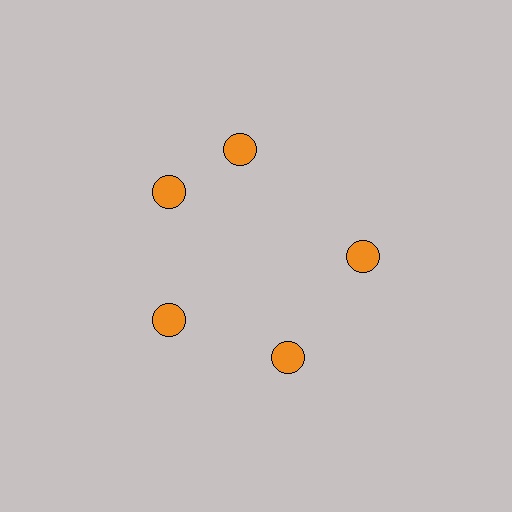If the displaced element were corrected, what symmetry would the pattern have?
It would have 5-fold rotational symmetry — the pattern would map onto itself every 72 degrees.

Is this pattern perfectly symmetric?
No. The 5 orange circles are arranged in a ring, but one element near the 1 o'clock position is rotated out of alignment along the ring, breaking the 5-fold rotational symmetry.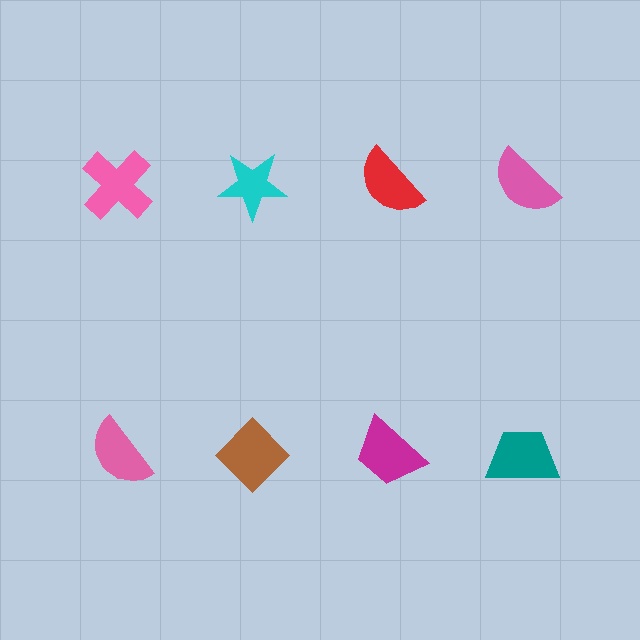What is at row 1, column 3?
A red semicircle.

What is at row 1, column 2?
A cyan star.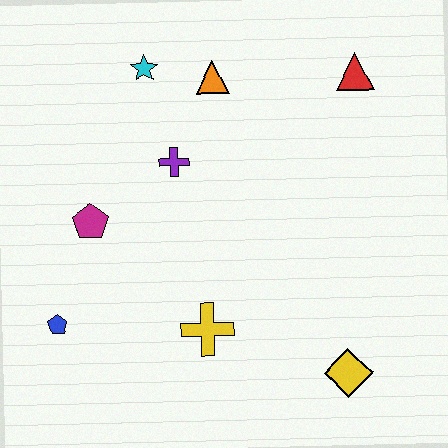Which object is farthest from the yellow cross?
The red triangle is farthest from the yellow cross.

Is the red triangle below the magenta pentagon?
No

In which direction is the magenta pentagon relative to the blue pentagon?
The magenta pentagon is above the blue pentagon.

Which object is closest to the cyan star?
The orange triangle is closest to the cyan star.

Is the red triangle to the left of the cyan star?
No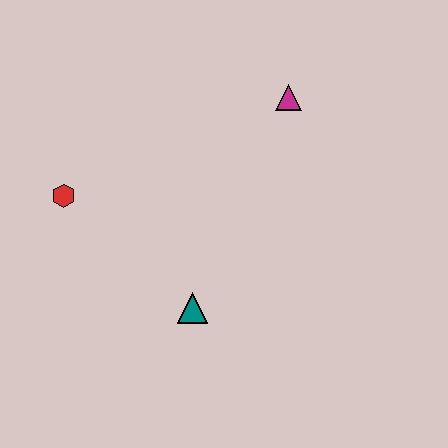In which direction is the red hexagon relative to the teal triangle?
The red hexagon is to the left of the teal triangle.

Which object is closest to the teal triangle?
The red hexagon is closest to the teal triangle.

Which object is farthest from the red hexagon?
The magenta triangle is farthest from the red hexagon.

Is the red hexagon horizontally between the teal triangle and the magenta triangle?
No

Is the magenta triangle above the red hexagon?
Yes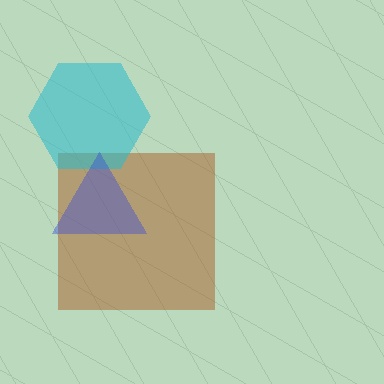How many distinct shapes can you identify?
There are 3 distinct shapes: a brown square, a cyan hexagon, a blue triangle.